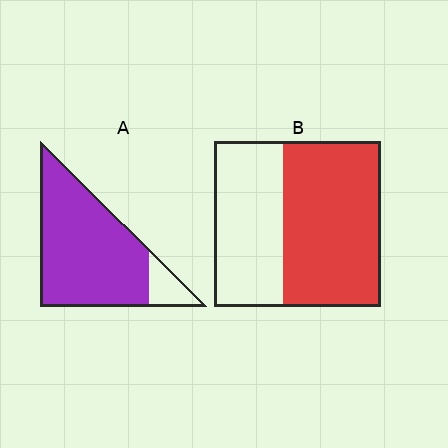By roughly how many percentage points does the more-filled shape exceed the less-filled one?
By roughly 30 percentage points (A over B).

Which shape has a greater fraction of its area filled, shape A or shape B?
Shape A.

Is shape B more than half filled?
Yes.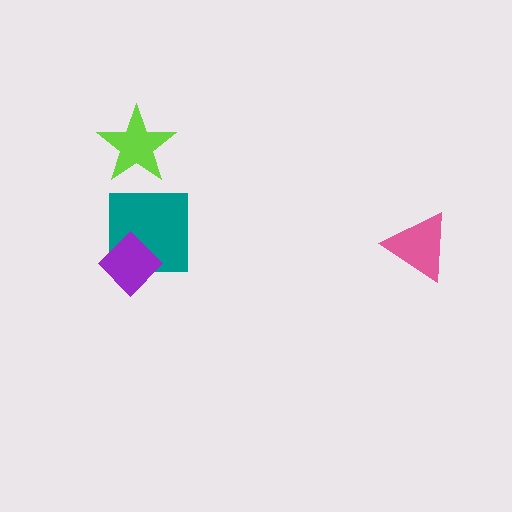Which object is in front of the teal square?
The purple diamond is in front of the teal square.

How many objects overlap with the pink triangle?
0 objects overlap with the pink triangle.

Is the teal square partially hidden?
Yes, it is partially covered by another shape.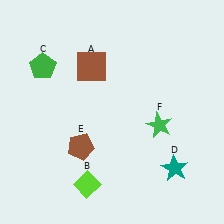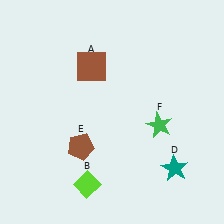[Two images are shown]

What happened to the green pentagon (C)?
The green pentagon (C) was removed in Image 2. It was in the top-left area of Image 1.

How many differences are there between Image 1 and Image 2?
There is 1 difference between the two images.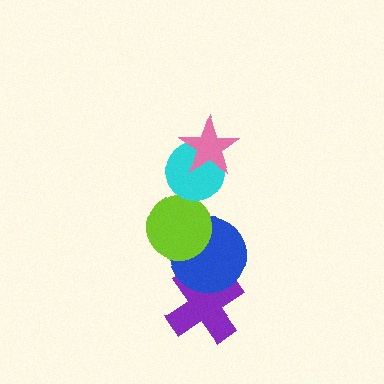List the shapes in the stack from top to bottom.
From top to bottom: the pink star, the cyan circle, the lime circle, the blue circle, the purple cross.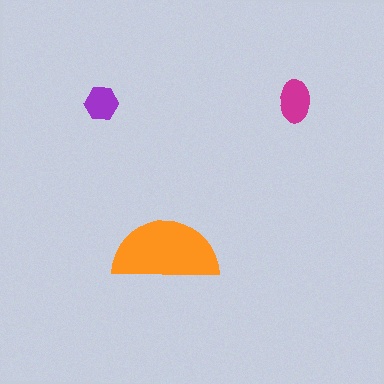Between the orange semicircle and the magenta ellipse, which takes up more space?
The orange semicircle.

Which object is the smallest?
The purple hexagon.